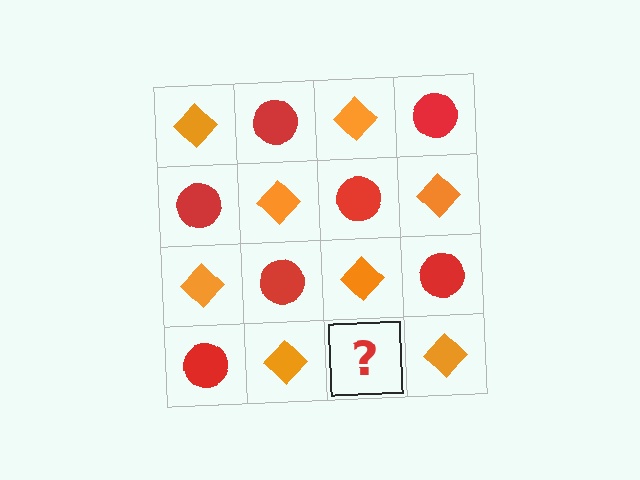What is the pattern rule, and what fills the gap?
The rule is that it alternates orange diamond and red circle in a checkerboard pattern. The gap should be filled with a red circle.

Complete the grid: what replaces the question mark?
The question mark should be replaced with a red circle.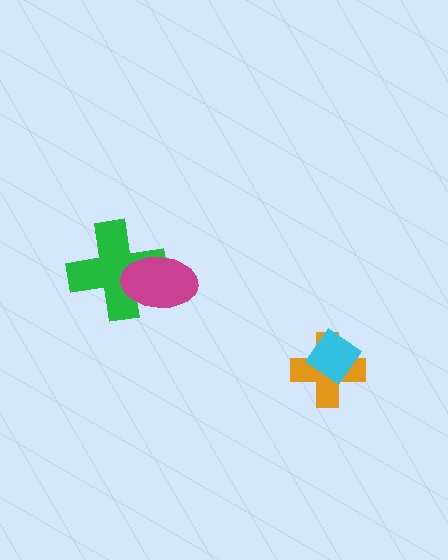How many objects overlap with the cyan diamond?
1 object overlaps with the cyan diamond.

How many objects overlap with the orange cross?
1 object overlaps with the orange cross.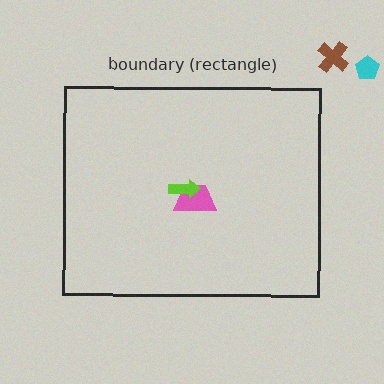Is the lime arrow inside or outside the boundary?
Inside.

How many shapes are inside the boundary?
2 inside, 2 outside.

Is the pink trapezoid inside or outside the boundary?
Inside.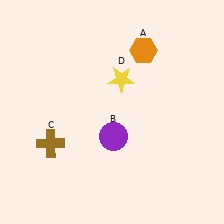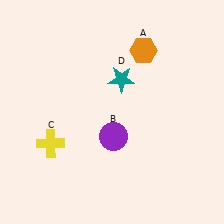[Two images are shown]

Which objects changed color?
C changed from brown to yellow. D changed from yellow to teal.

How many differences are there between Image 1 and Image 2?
There are 2 differences between the two images.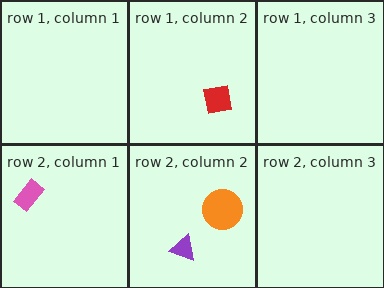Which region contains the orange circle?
The row 2, column 2 region.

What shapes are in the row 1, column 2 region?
The red square.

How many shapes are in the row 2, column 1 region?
1.